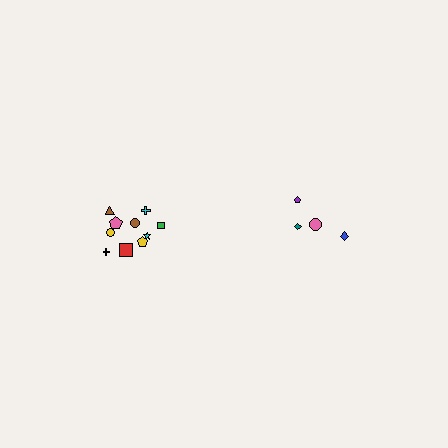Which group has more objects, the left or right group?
The left group.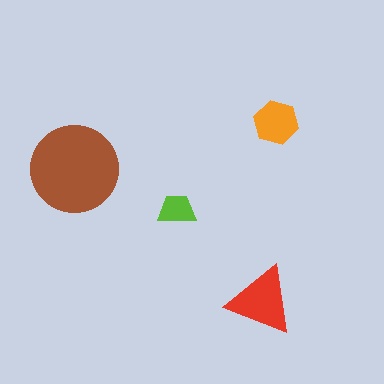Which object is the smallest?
The lime trapezoid.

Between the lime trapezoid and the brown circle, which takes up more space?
The brown circle.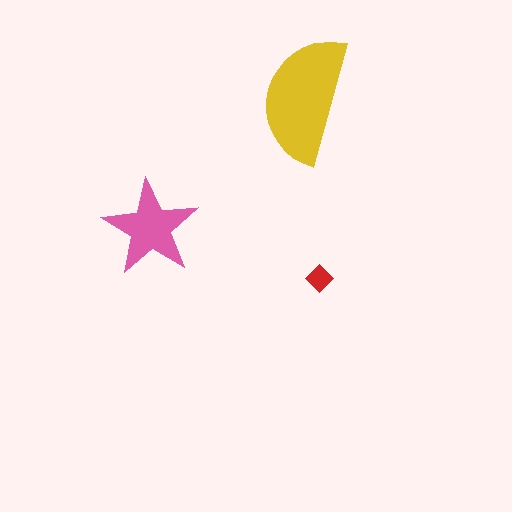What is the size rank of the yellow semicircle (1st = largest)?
1st.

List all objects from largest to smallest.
The yellow semicircle, the pink star, the red diamond.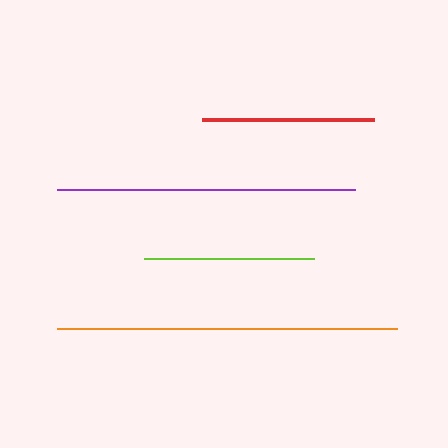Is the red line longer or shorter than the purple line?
The purple line is longer than the red line.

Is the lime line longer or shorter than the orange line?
The orange line is longer than the lime line.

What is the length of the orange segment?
The orange segment is approximately 340 pixels long.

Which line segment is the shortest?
The lime line is the shortest at approximately 170 pixels.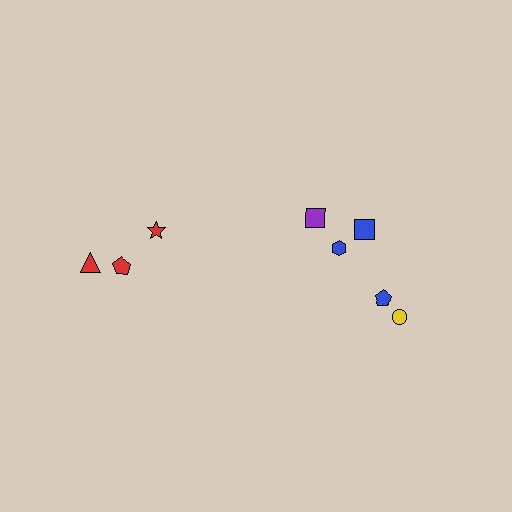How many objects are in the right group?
There are 5 objects.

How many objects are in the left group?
There are 3 objects.